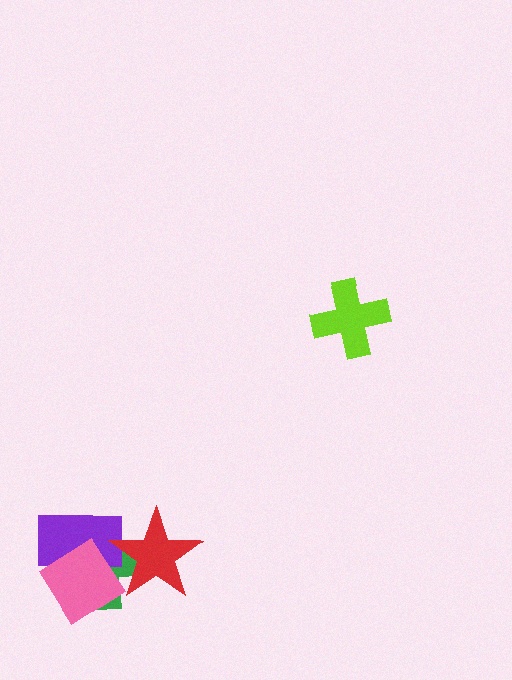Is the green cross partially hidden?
Yes, it is partially covered by another shape.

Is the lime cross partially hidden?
No, no other shape covers it.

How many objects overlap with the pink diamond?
3 objects overlap with the pink diamond.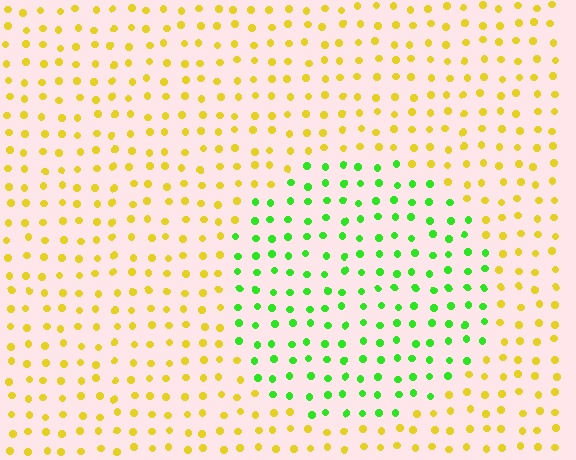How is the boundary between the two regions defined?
The boundary is defined purely by a slight shift in hue (about 63 degrees). Spacing, size, and orientation are identical on both sides.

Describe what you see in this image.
The image is filled with small yellow elements in a uniform arrangement. A circle-shaped region is visible where the elements are tinted to a slightly different hue, forming a subtle color boundary.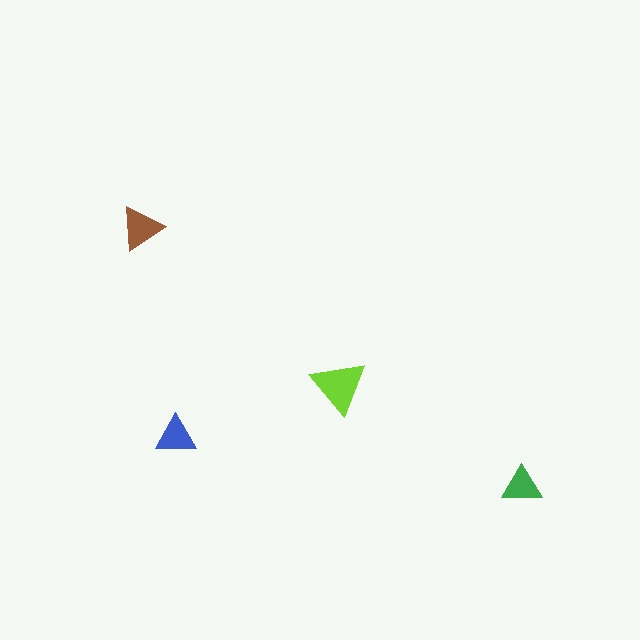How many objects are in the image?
There are 4 objects in the image.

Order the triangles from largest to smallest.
the lime one, the brown one, the blue one, the green one.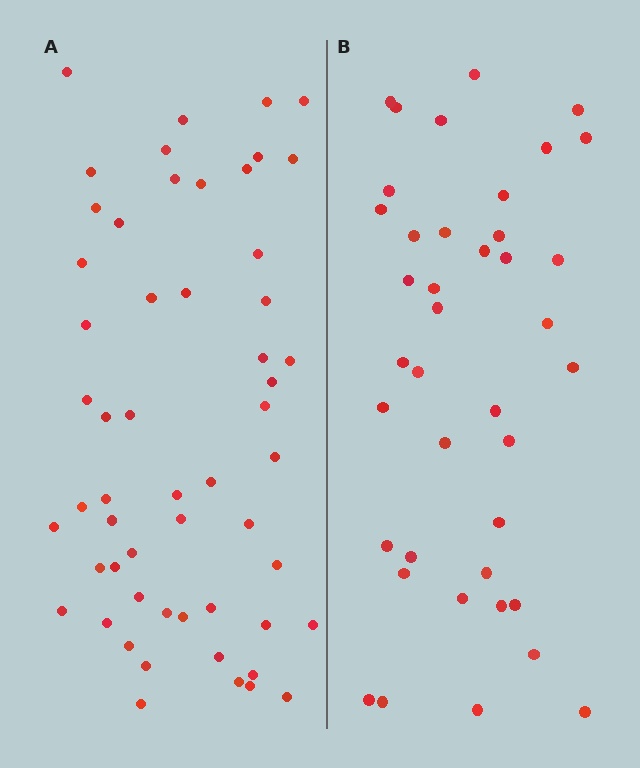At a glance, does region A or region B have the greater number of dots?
Region A (the left region) has more dots.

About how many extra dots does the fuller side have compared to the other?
Region A has approximately 15 more dots than region B.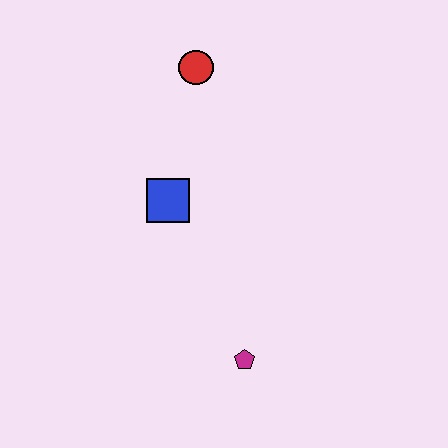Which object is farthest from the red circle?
The magenta pentagon is farthest from the red circle.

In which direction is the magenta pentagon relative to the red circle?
The magenta pentagon is below the red circle.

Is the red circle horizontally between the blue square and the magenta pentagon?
Yes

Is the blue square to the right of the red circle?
No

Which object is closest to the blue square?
The red circle is closest to the blue square.